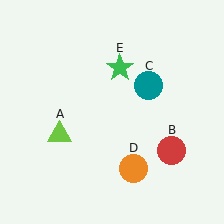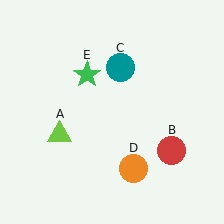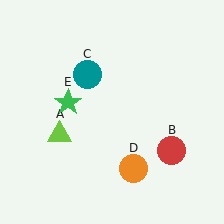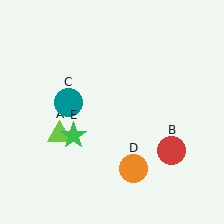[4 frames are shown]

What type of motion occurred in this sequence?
The teal circle (object C), green star (object E) rotated counterclockwise around the center of the scene.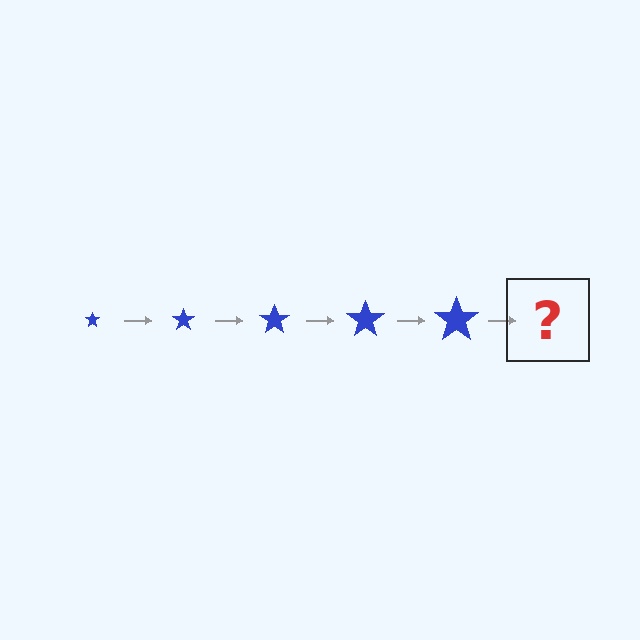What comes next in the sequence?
The next element should be a blue star, larger than the previous one.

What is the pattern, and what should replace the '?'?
The pattern is that the star gets progressively larger each step. The '?' should be a blue star, larger than the previous one.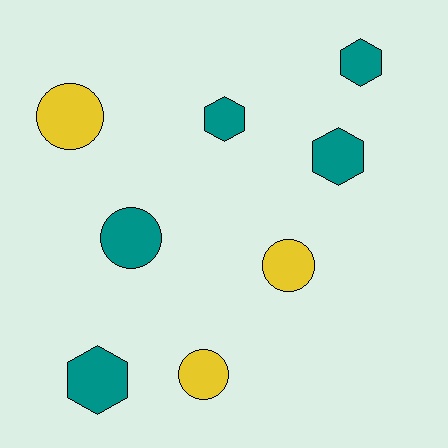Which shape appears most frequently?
Hexagon, with 4 objects.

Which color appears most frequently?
Teal, with 5 objects.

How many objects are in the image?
There are 8 objects.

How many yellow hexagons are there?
There are no yellow hexagons.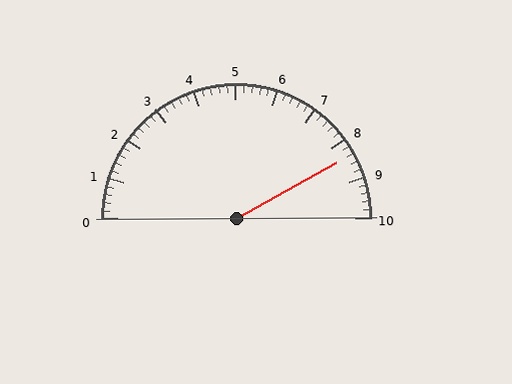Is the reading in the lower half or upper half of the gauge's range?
The reading is in the upper half of the range (0 to 10).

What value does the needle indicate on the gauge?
The needle indicates approximately 8.4.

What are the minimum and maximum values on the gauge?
The gauge ranges from 0 to 10.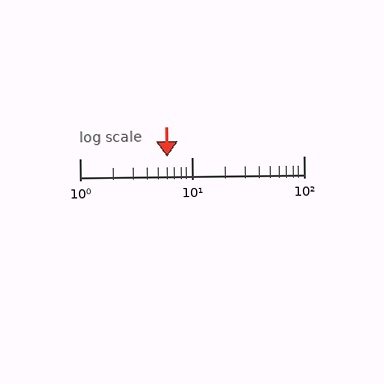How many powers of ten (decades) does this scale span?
The scale spans 2 decades, from 1 to 100.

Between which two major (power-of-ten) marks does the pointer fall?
The pointer is between 1 and 10.